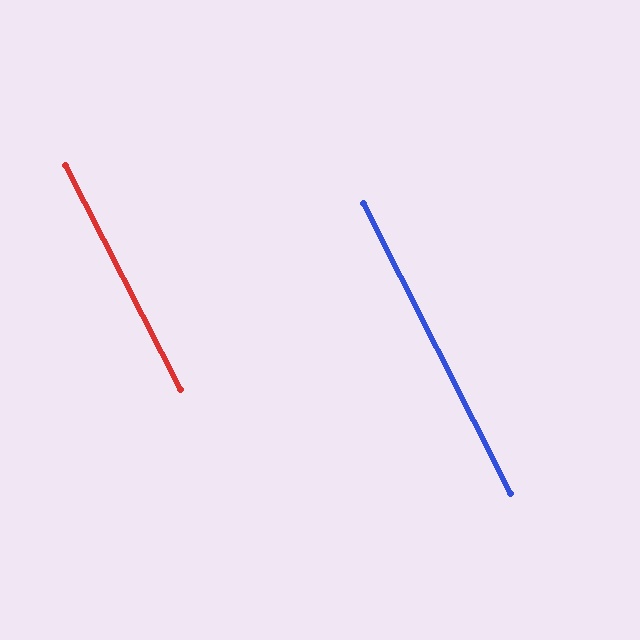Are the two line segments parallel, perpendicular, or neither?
Parallel — their directions differ by only 0.2°.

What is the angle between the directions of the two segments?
Approximately 0 degrees.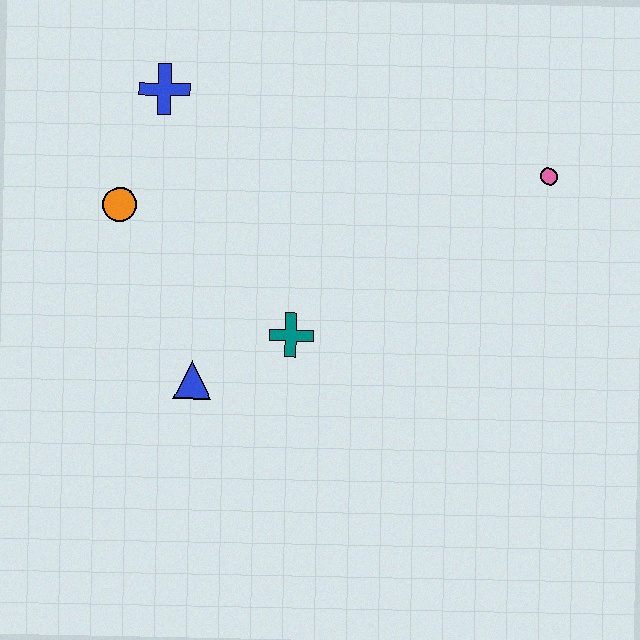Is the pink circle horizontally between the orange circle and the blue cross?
No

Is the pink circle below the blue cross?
Yes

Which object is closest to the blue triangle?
The teal cross is closest to the blue triangle.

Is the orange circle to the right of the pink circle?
No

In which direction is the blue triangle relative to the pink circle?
The blue triangle is to the left of the pink circle.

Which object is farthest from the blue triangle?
The pink circle is farthest from the blue triangle.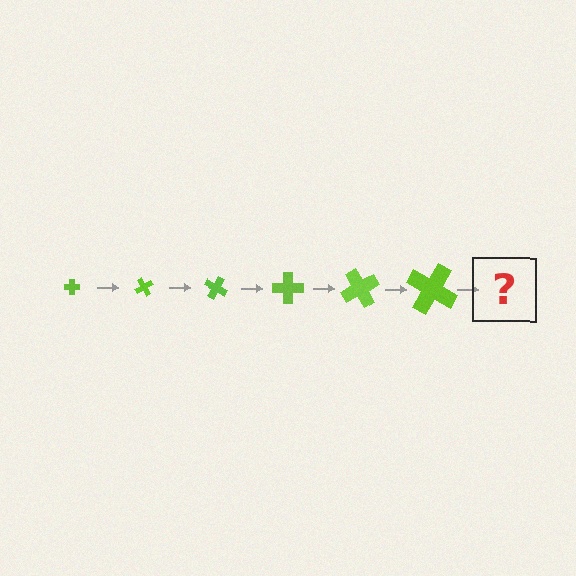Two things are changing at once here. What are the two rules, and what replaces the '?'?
The two rules are that the cross grows larger each step and it rotates 60 degrees each step. The '?' should be a cross, larger than the previous one and rotated 360 degrees from the start.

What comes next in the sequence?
The next element should be a cross, larger than the previous one and rotated 360 degrees from the start.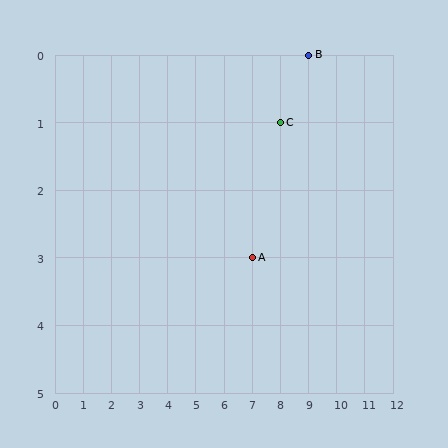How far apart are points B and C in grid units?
Points B and C are 1 column and 1 row apart (about 1.4 grid units diagonally).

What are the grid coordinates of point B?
Point B is at grid coordinates (9, 0).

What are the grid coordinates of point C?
Point C is at grid coordinates (8, 1).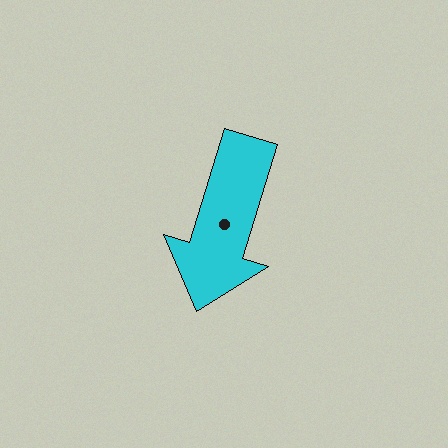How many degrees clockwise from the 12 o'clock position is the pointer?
Approximately 197 degrees.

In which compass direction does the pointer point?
South.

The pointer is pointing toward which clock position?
Roughly 7 o'clock.